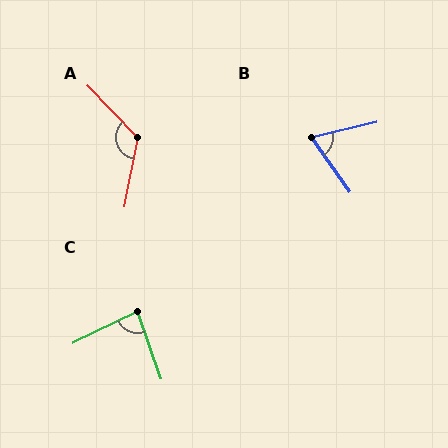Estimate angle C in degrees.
Approximately 84 degrees.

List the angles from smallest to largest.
B (68°), C (84°), A (125°).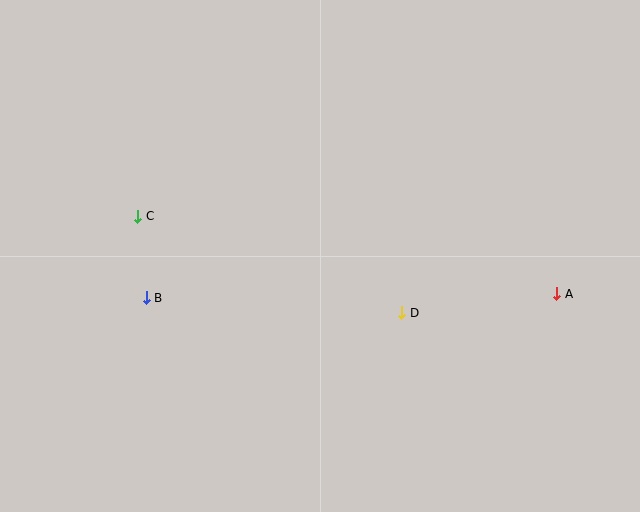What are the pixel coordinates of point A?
Point A is at (557, 294).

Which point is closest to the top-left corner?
Point C is closest to the top-left corner.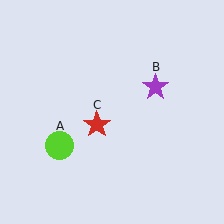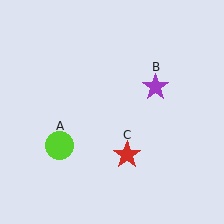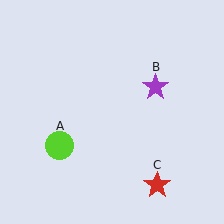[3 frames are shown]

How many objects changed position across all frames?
1 object changed position: red star (object C).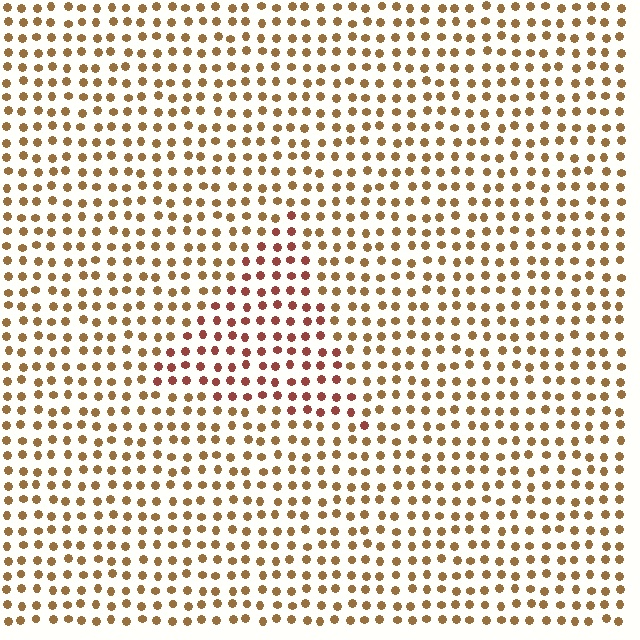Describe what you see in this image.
The image is filled with small brown elements in a uniform arrangement. A triangle-shaped region is visible where the elements are tinted to a slightly different hue, forming a subtle color boundary.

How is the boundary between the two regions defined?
The boundary is defined purely by a slight shift in hue (about 31 degrees). Spacing, size, and orientation are identical on both sides.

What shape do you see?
I see a triangle.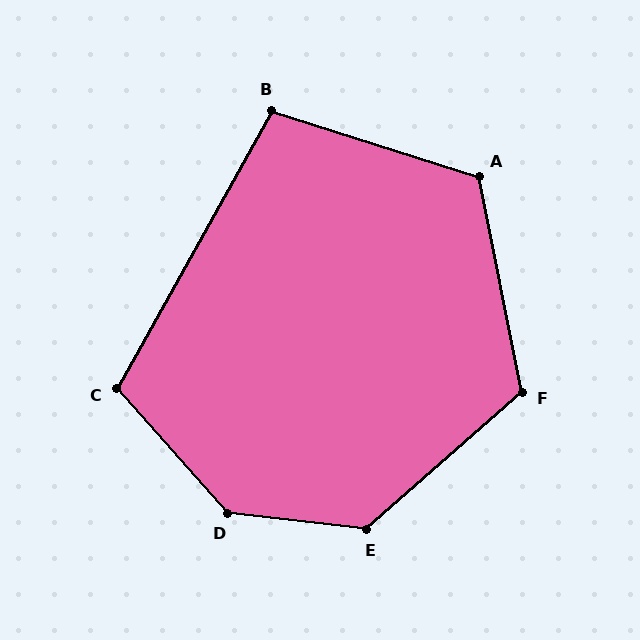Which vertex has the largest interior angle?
D, at approximately 138 degrees.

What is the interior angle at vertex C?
Approximately 109 degrees (obtuse).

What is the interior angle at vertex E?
Approximately 132 degrees (obtuse).